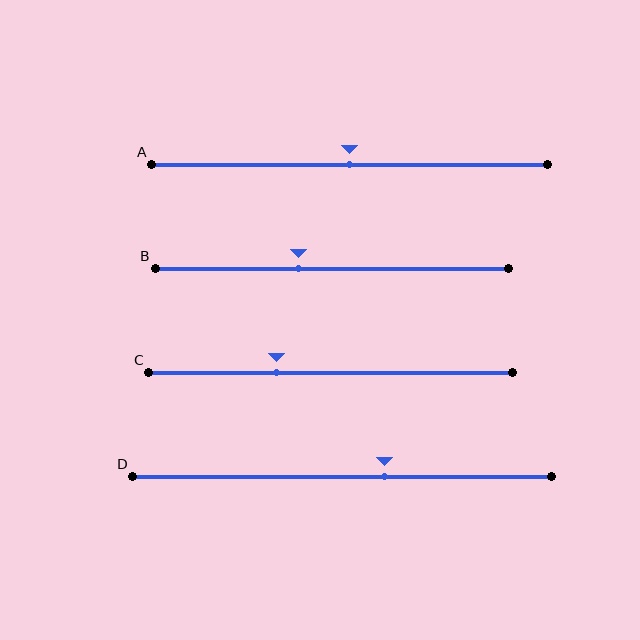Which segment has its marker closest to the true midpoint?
Segment A has its marker closest to the true midpoint.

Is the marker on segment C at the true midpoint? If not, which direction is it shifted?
No, the marker on segment C is shifted to the left by about 15% of the segment length.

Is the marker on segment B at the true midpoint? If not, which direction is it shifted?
No, the marker on segment B is shifted to the left by about 9% of the segment length.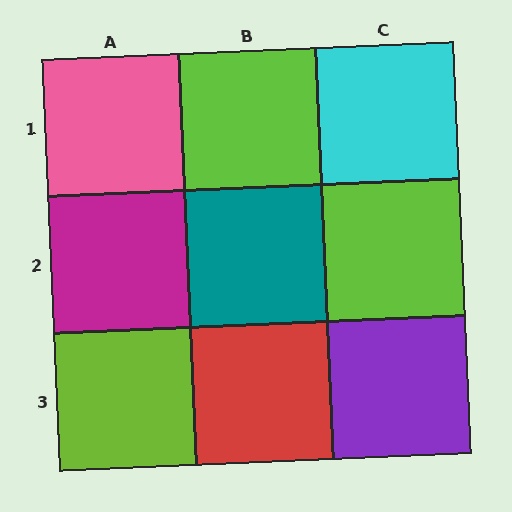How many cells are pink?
1 cell is pink.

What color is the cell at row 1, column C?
Cyan.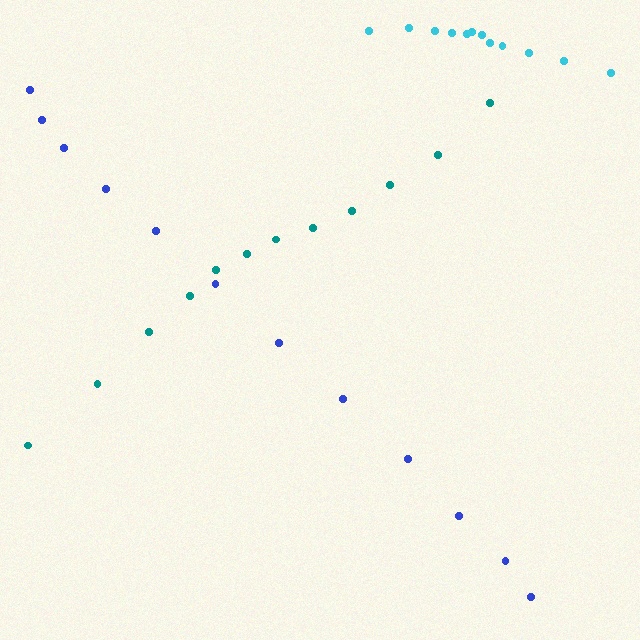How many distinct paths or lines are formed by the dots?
There are 3 distinct paths.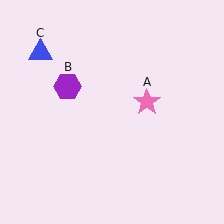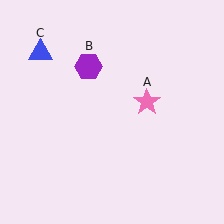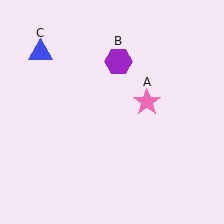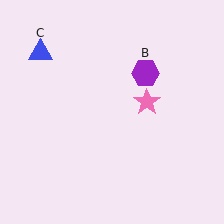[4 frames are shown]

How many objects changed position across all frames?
1 object changed position: purple hexagon (object B).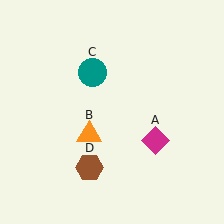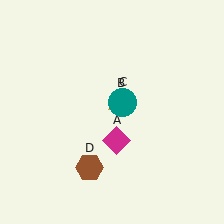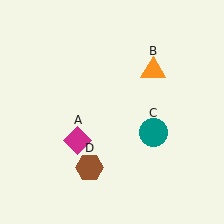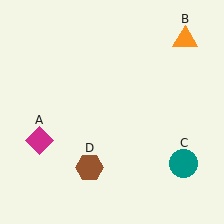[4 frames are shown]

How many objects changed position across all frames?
3 objects changed position: magenta diamond (object A), orange triangle (object B), teal circle (object C).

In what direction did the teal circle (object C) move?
The teal circle (object C) moved down and to the right.